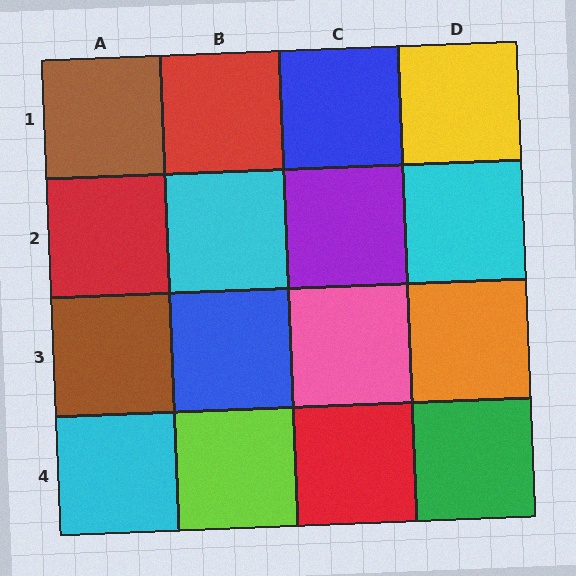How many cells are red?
3 cells are red.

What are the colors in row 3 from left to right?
Brown, blue, pink, orange.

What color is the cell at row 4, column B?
Lime.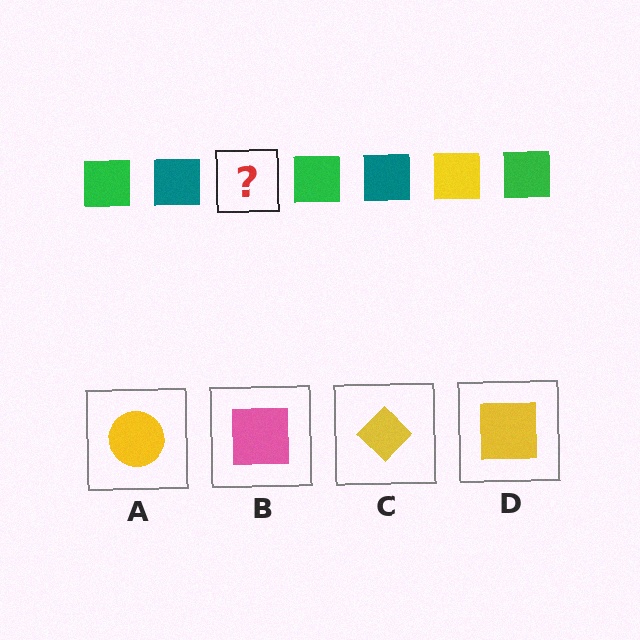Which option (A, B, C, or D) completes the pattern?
D.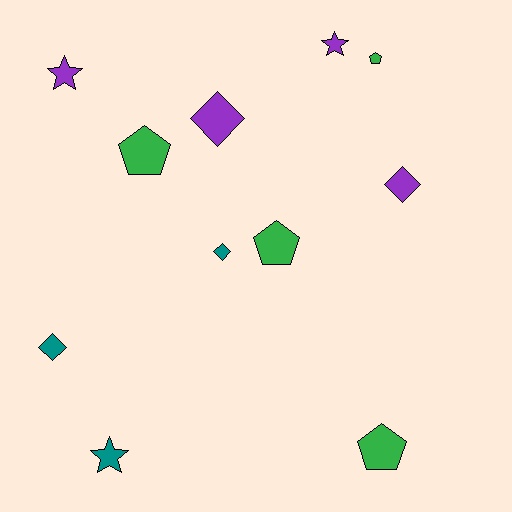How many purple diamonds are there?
There are 2 purple diamonds.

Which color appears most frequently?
Purple, with 4 objects.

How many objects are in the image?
There are 11 objects.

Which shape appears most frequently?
Diamond, with 4 objects.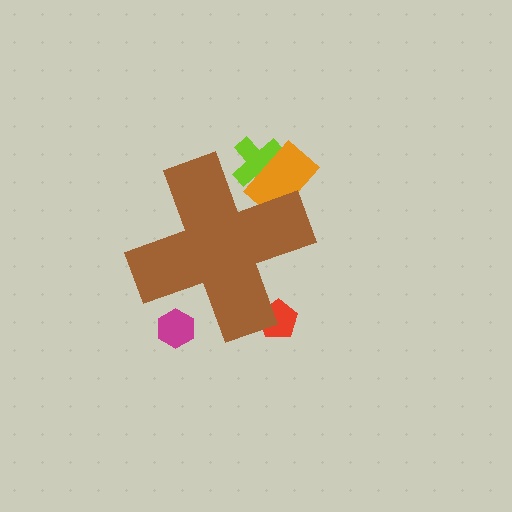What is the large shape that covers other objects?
A brown cross.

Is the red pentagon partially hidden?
Yes, the red pentagon is partially hidden behind the brown cross.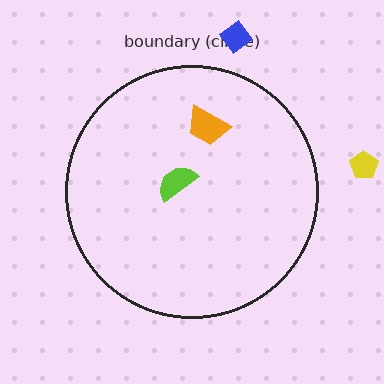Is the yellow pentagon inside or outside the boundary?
Outside.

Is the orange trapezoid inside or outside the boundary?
Inside.